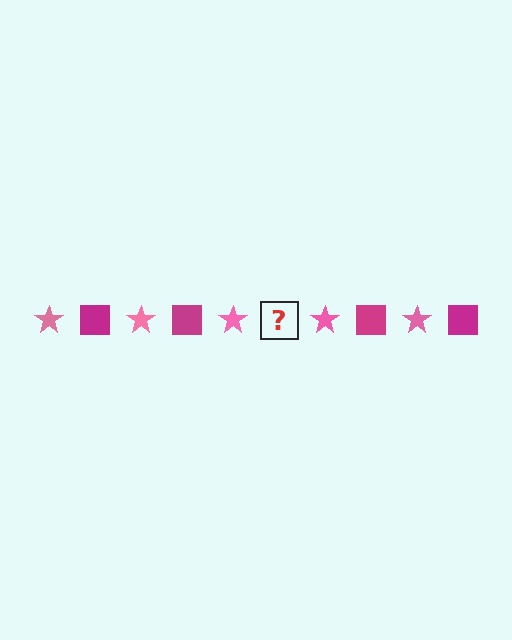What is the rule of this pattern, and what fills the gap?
The rule is that the pattern alternates between pink star and magenta square. The gap should be filled with a magenta square.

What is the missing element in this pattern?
The missing element is a magenta square.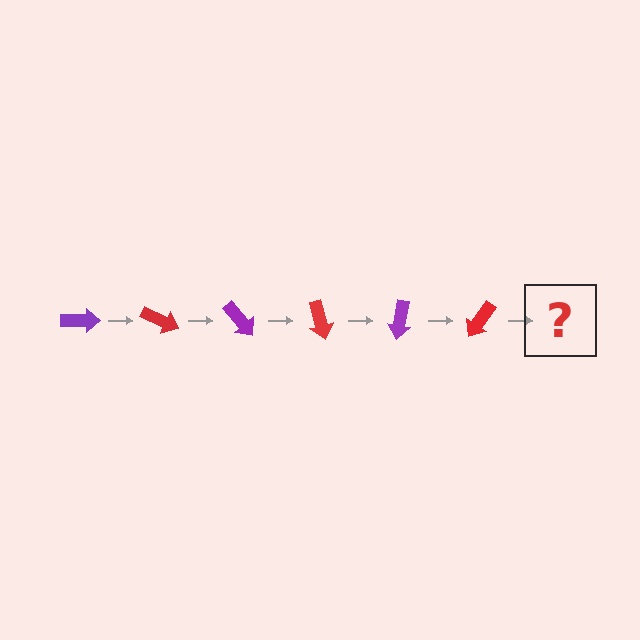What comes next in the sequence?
The next element should be a purple arrow, rotated 150 degrees from the start.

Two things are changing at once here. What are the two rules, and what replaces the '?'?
The two rules are that it rotates 25 degrees each step and the color cycles through purple and red. The '?' should be a purple arrow, rotated 150 degrees from the start.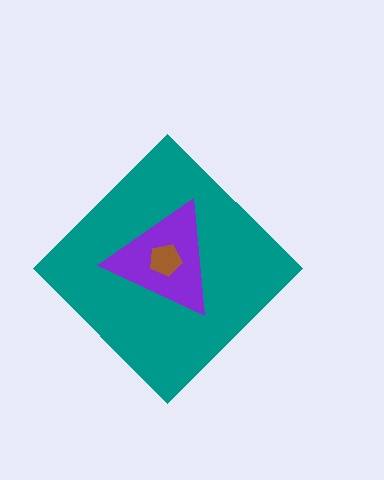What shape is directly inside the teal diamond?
The purple triangle.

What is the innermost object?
The brown pentagon.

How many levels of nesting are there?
3.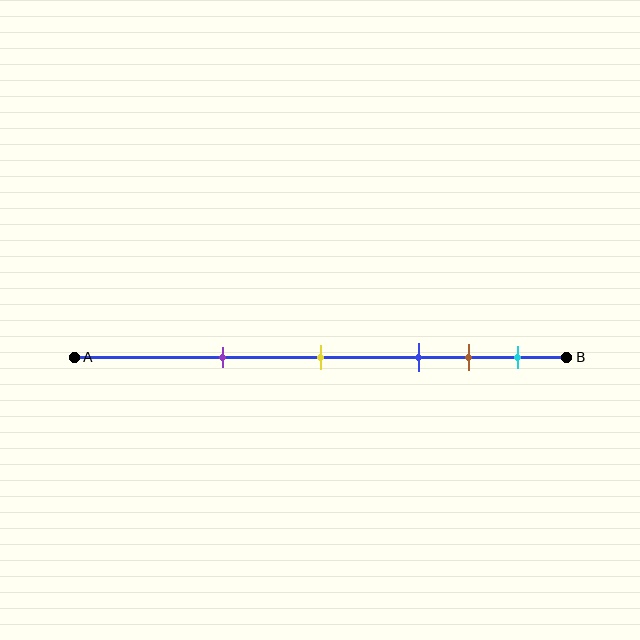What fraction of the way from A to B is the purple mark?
The purple mark is approximately 30% (0.3) of the way from A to B.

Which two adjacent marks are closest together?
The brown and cyan marks are the closest adjacent pair.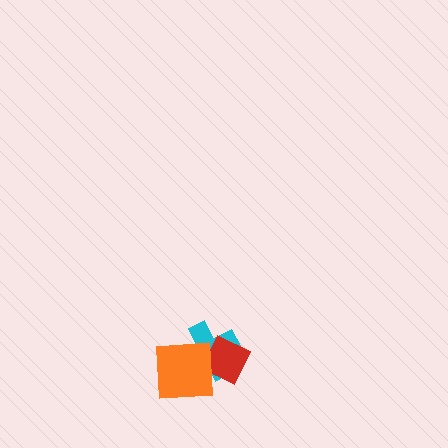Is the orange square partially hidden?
No, no other shape covers it.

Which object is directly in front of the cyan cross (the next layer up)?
The red diamond is directly in front of the cyan cross.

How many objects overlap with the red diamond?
2 objects overlap with the red diamond.